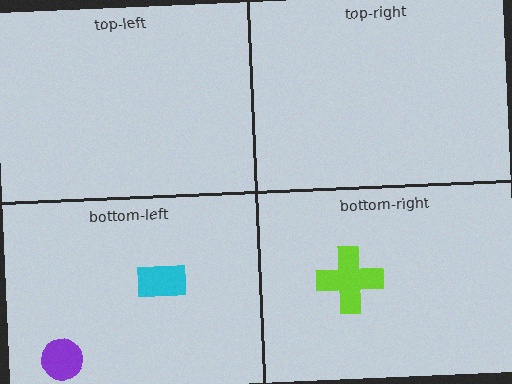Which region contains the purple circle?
The bottom-left region.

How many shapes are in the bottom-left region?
2.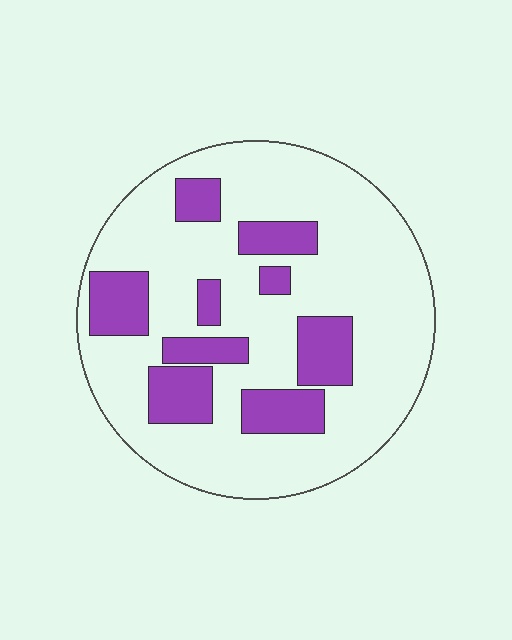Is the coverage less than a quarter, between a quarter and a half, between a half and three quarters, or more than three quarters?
Less than a quarter.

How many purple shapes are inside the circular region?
9.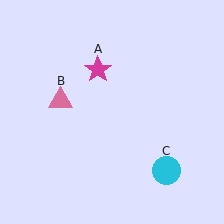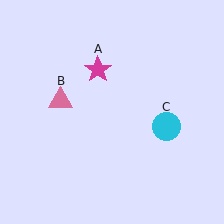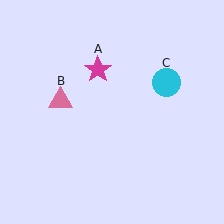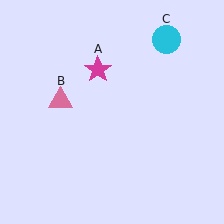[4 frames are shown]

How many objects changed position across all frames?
1 object changed position: cyan circle (object C).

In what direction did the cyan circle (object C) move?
The cyan circle (object C) moved up.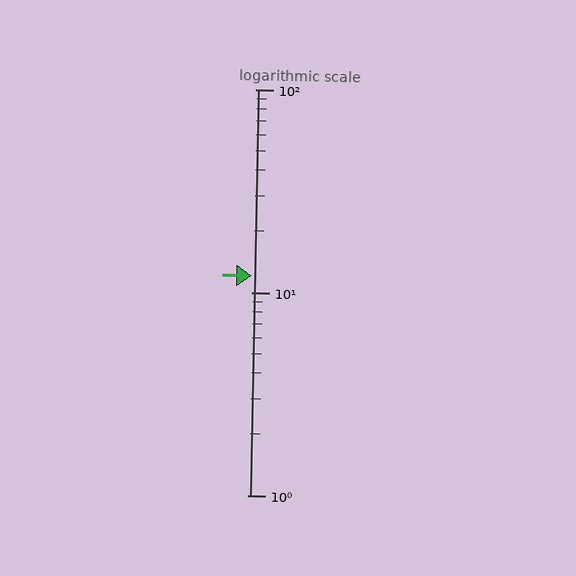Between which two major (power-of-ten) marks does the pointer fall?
The pointer is between 10 and 100.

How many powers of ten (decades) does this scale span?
The scale spans 2 decades, from 1 to 100.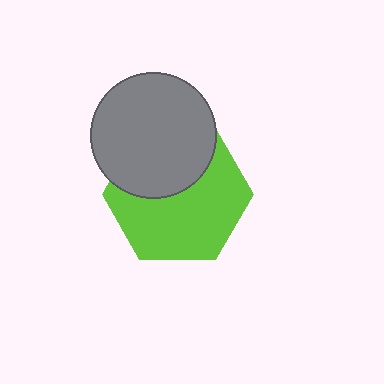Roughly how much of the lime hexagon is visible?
About half of it is visible (roughly 62%).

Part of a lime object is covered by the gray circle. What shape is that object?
It is a hexagon.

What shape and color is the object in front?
The object in front is a gray circle.